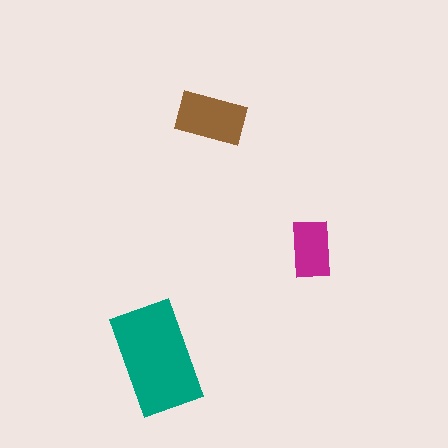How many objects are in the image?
There are 3 objects in the image.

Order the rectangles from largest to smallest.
the teal one, the brown one, the magenta one.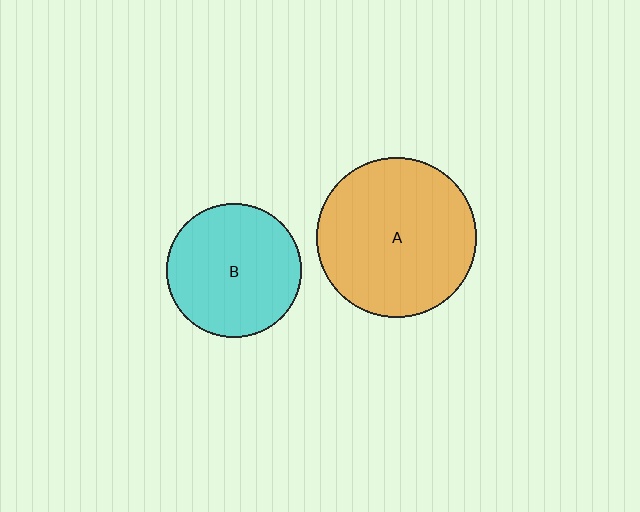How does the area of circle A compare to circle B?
Approximately 1.4 times.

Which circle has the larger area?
Circle A (orange).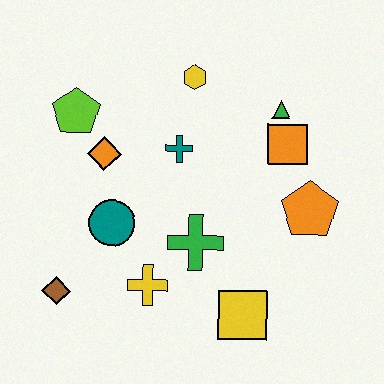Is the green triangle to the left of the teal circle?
No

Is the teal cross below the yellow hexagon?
Yes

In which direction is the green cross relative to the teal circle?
The green cross is to the right of the teal circle.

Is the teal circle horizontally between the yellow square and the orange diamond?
Yes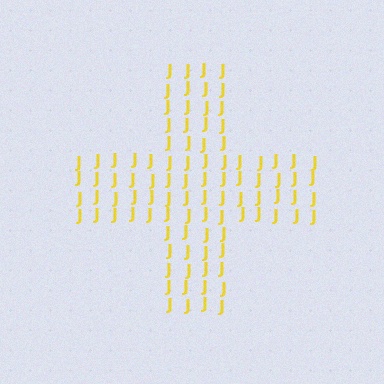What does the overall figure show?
The overall figure shows a cross.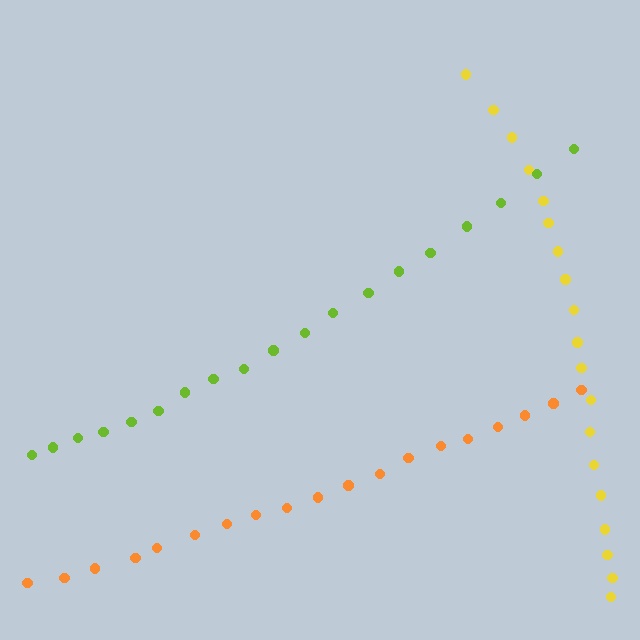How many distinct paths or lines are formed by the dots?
There are 3 distinct paths.